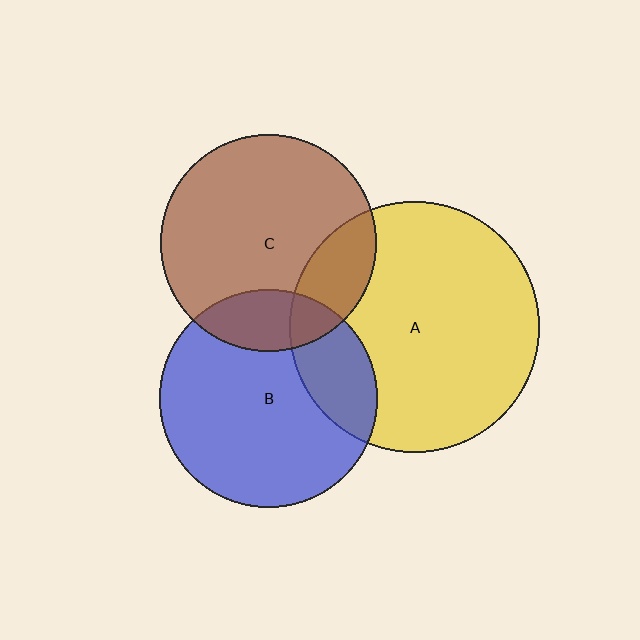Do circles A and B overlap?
Yes.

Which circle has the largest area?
Circle A (yellow).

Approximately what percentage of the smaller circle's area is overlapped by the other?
Approximately 20%.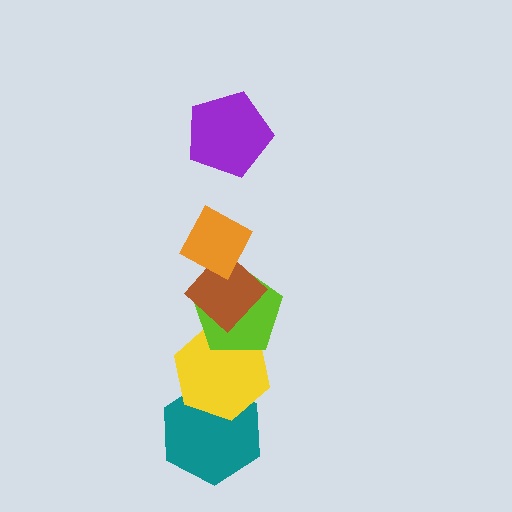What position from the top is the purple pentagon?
The purple pentagon is 1st from the top.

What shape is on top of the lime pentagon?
The brown diamond is on top of the lime pentagon.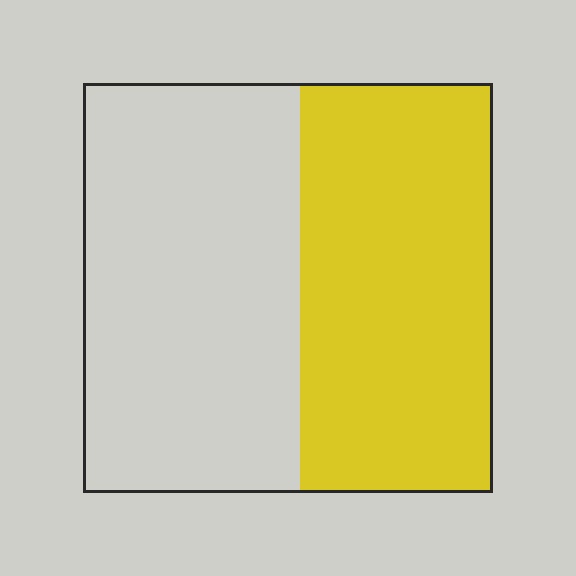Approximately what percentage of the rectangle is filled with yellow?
Approximately 45%.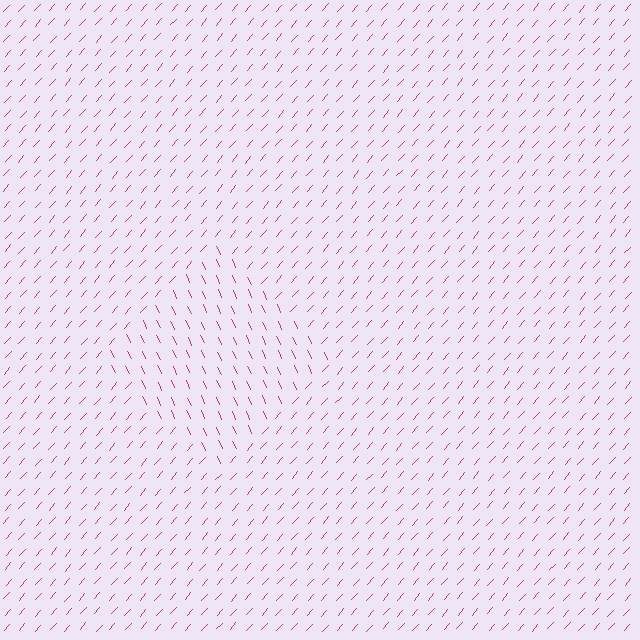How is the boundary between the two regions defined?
The boundary is defined purely by a change in line orientation (approximately 66 degrees difference). All lines are the same color and thickness.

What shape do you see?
I see a diamond.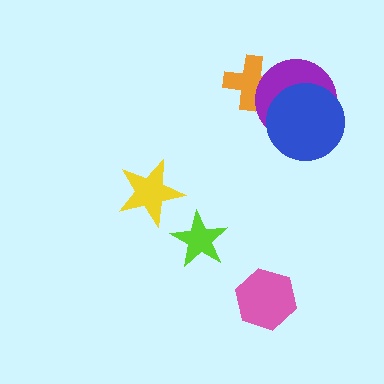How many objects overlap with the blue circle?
1 object overlaps with the blue circle.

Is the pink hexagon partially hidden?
No, no other shape covers it.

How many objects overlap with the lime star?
0 objects overlap with the lime star.